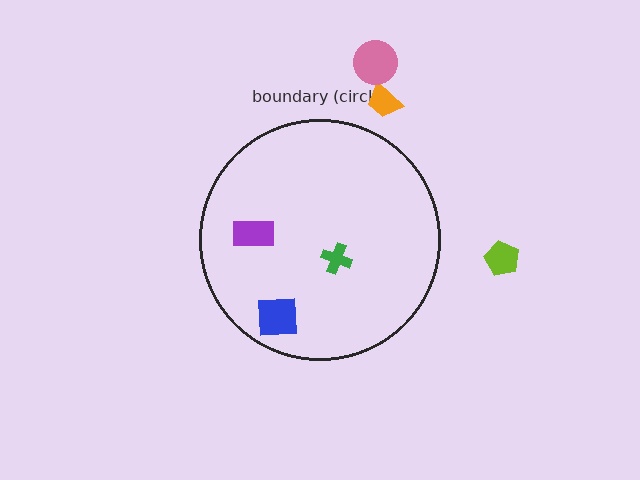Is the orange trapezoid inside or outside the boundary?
Outside.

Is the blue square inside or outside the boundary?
Inside.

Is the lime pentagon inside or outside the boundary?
Outside.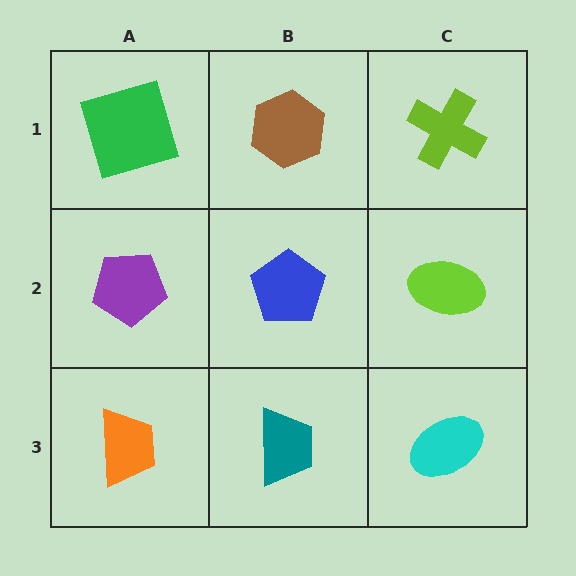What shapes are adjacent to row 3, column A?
A purple pentagon (row 2, column A), a teal trapezoid (row 3, column B).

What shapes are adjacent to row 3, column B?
A blue pentagon (row 2, column B), an orange trapezoid (row 3, column A), a cyan ellipse (row 3, column C).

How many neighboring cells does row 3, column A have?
2.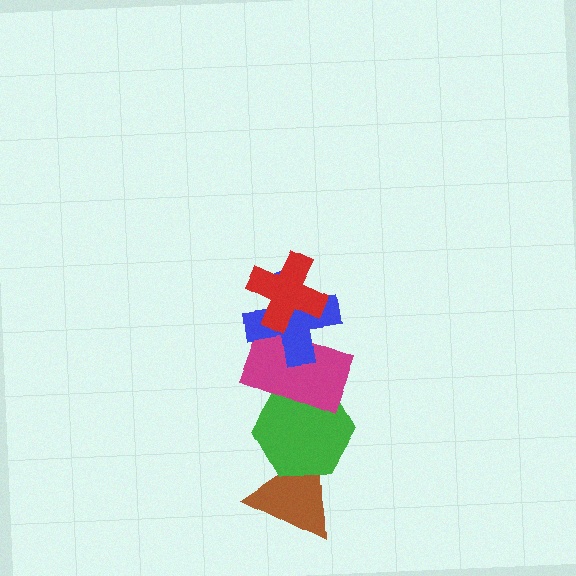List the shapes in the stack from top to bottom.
From top to bottom: the red cross, the blue cross, the magenta rectangle, the green hexagon, the brown triangle.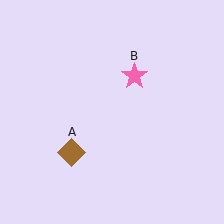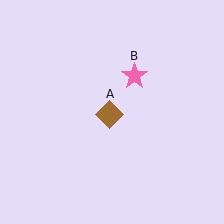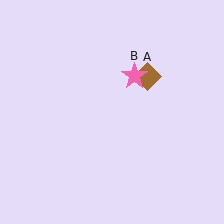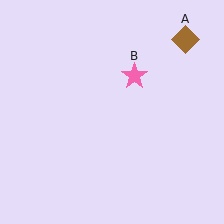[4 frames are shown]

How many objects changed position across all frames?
1 object changed position: brown diamond (object A).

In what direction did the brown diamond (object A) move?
The brown diamond (object A) moved up and to the right.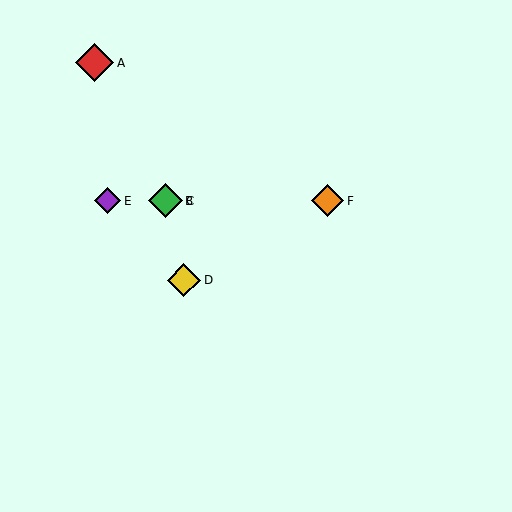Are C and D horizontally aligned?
No, C is at y≈201 and D is at y≈280.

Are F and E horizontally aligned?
Yes, both are at y≈201.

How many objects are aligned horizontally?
4 objects (B, C, E, F) are aligned horizontally.